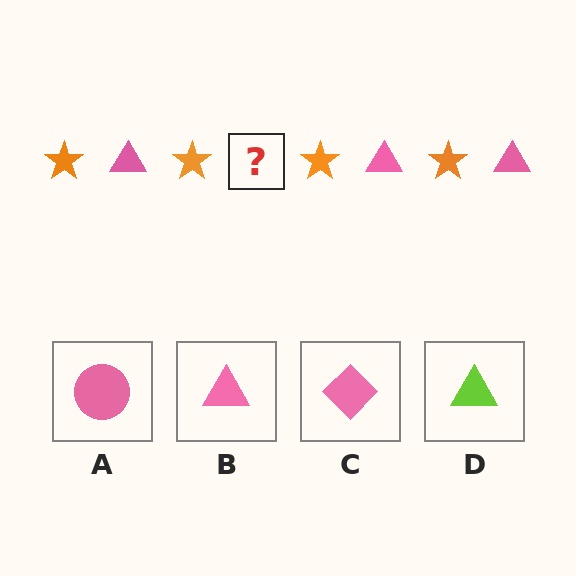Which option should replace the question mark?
Option B.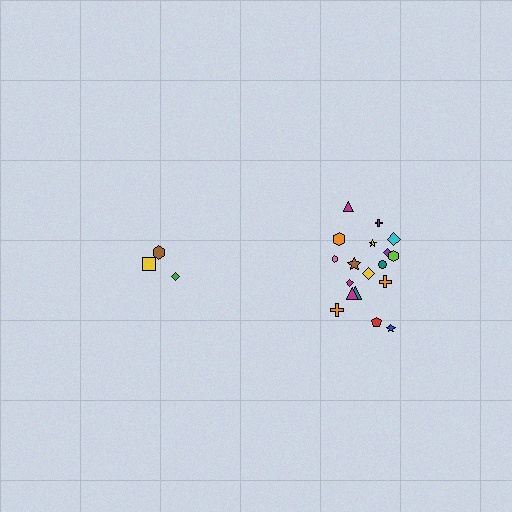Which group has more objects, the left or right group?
The right group.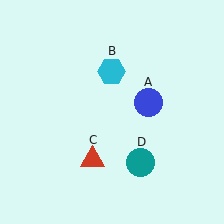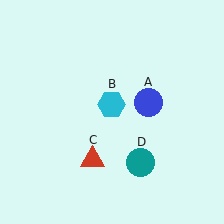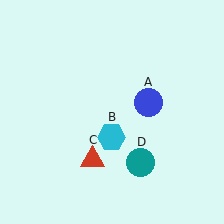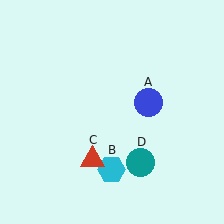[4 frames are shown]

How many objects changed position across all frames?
1 object changed position: cyan hexagon (object B).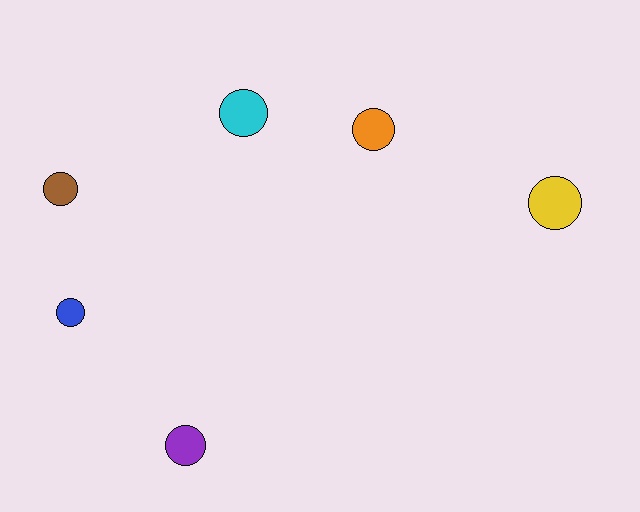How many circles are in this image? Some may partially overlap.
There are 6 circles.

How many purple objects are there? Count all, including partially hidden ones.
There is 1 purple object.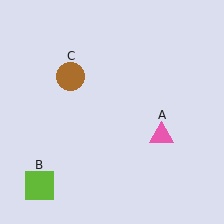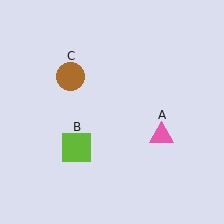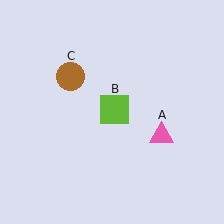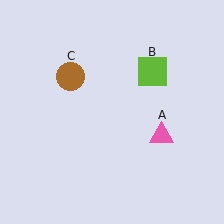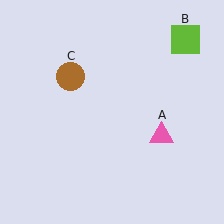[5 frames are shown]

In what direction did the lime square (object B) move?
The lime square (object B) moved up and to the right.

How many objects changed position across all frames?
1 object changed position: lime square (object B).